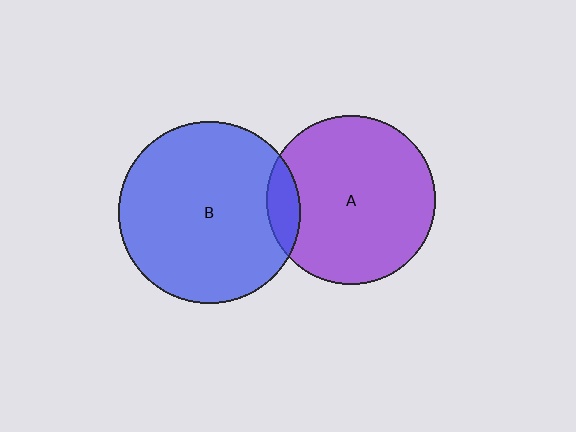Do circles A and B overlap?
Yes.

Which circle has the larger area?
Circle B (blue).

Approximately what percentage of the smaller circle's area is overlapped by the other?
Approximately 10%.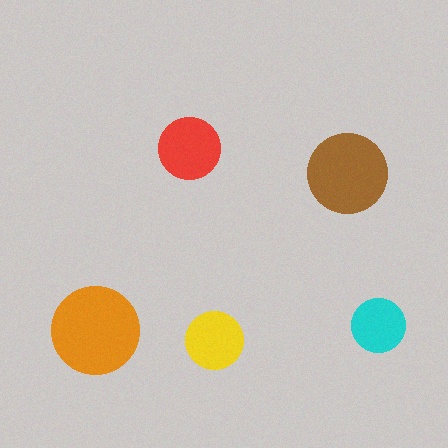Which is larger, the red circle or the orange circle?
The orange one.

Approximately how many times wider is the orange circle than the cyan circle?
About 1.5 times wider.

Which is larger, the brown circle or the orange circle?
The orange one.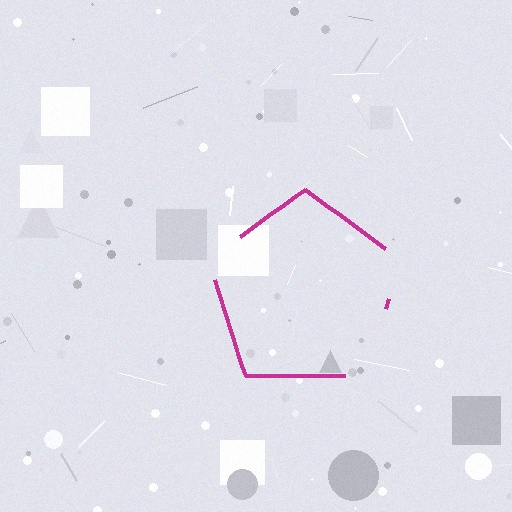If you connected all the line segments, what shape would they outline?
They would outline a pentagon.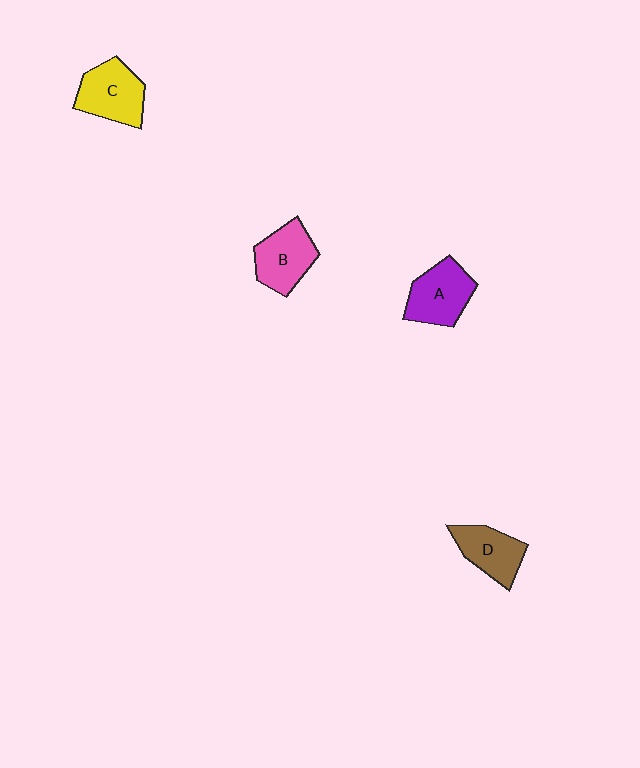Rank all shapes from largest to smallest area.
From largest to smallest: C (yellow), A (purple), B (pink), D (brown).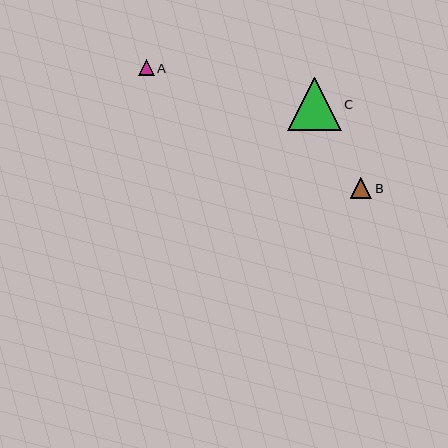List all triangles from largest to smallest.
From largest to smallest: C, B, A.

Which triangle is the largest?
Triangle C is the largest with a size of approximately 54 pixels.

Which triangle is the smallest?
Triangle A is the smallest with a size of approximately 15 pixels.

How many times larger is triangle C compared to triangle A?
Triangle C is approximately 3.5 times the size of triangle A.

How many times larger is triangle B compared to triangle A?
Triangle B is approximately 1.4 times the size of triangle A.